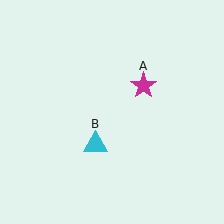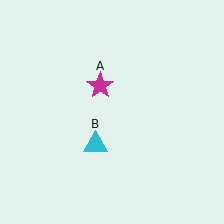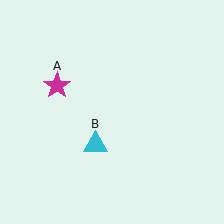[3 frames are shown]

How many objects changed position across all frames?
1 object changed position: magenta star (object A).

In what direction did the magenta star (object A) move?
The magenta star (object A) moved left.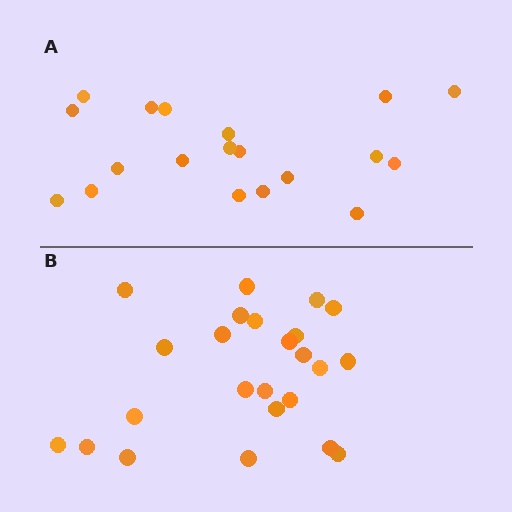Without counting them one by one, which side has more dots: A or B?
Region B (the bottom region) has more dots.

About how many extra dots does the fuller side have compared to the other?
Region B has about 5 more dots than region A.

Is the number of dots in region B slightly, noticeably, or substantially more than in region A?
Region B has noticeably more, but not dramatically so. The ratio is roughly 1.3 to 1.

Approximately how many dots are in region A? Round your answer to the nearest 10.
About 20 dots. (The exact count is 19, which rounds to 20.)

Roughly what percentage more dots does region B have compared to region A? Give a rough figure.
About 25% more.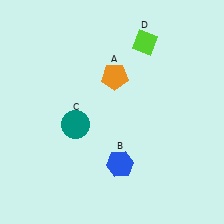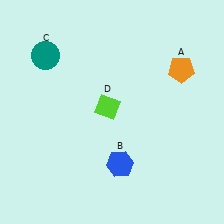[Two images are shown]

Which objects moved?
The objects that moved are: the orange pentagon (A), the teal circle (C), the lime diamond (D).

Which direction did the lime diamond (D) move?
The lime diamond (D) moved down.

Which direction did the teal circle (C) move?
The teal circle (C) moved up.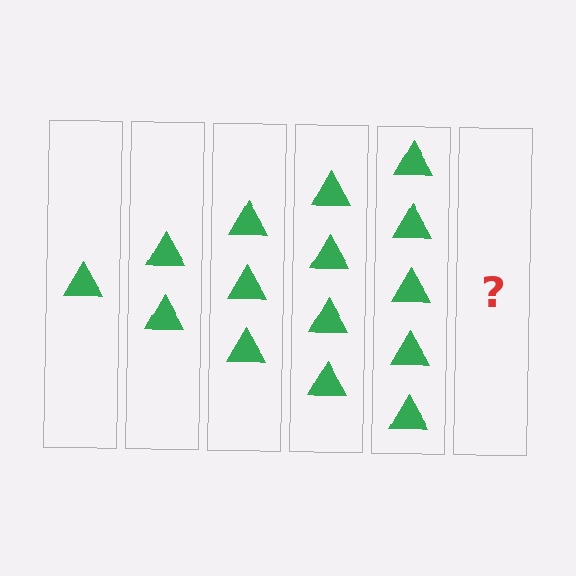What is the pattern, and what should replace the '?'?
The pattern is that each step adds one more triangle. The '?' should be 6 triangles.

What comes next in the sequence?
The next element should be 6 triangles.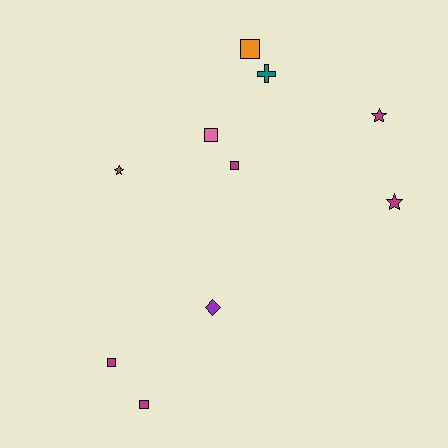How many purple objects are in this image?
There is 1 purple object.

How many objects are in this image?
There are 10 objects.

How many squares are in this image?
There are 5 squares.